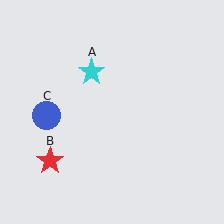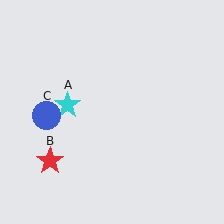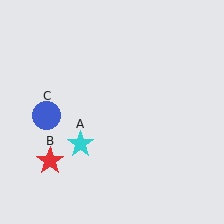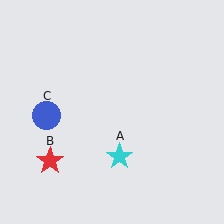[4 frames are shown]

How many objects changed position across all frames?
1 object changed position: cyan star (object A).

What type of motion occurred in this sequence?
The cyan star (object A) rotated counterclockwise around the center of the scene.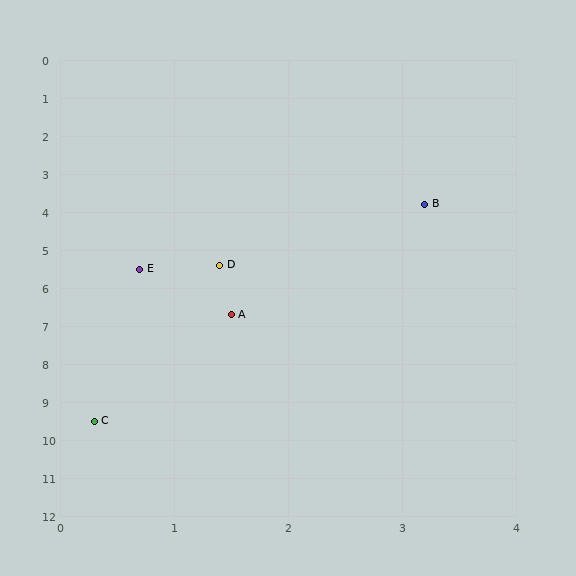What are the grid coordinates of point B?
Point B is at approximately (3.2, 3.8).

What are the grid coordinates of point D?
Point D is at approximately (1.4, 5.4).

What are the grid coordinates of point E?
Point E is at approximately (0.7, 5.5).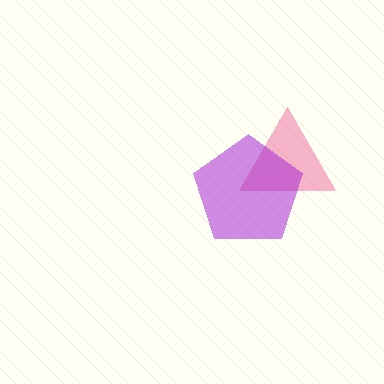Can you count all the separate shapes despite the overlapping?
Yes, there are 2 separate shapes.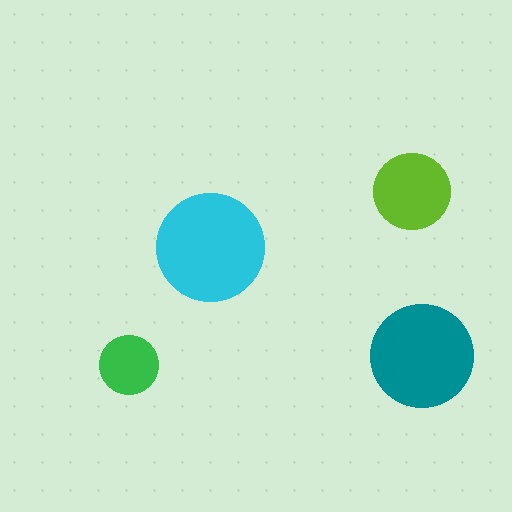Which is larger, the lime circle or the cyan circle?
The cyan one.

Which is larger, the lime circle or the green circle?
The lime one.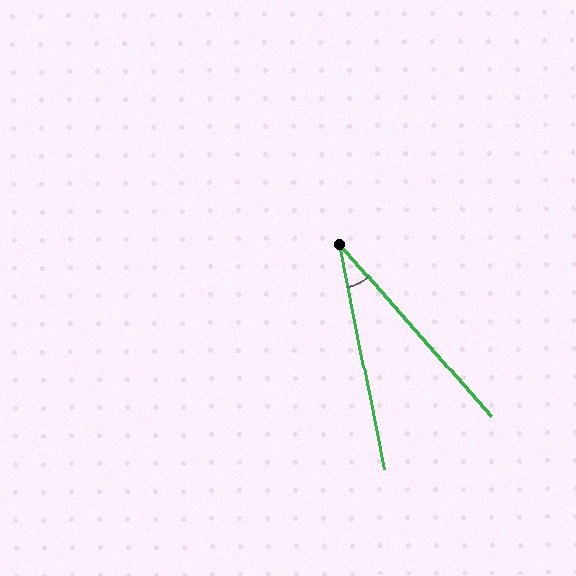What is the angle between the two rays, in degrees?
Approximately 30 degrees.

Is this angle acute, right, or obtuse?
It is acute.